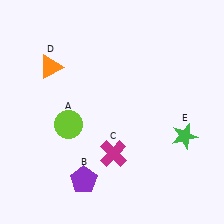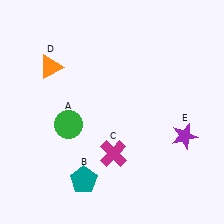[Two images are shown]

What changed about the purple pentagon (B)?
In Image 1, B is purple. In Image 2, it changed to teal.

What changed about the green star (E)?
In Image 1, E is green. In Image 2, it changed to purple.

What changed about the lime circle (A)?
In Image 1, A is lime. In Image 2, it changed to green.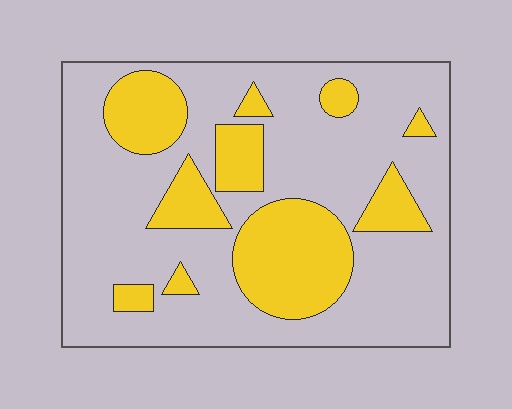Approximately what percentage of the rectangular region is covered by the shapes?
Approximately 30%.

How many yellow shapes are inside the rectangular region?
10.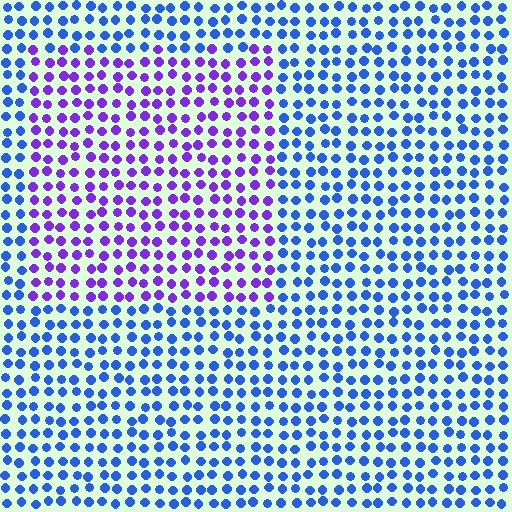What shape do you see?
I see a rectangle.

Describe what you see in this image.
The image is filled with small blue elements in a uniform arrangement. A rectangle-shaped region is visible where the elements are tinted to a slightly different hue, forming a subtle color boundary.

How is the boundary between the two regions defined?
The boundary is defined purely by a slight shift in hue (about 47 degrees). Spacing, size, and orientation are identical on both sides.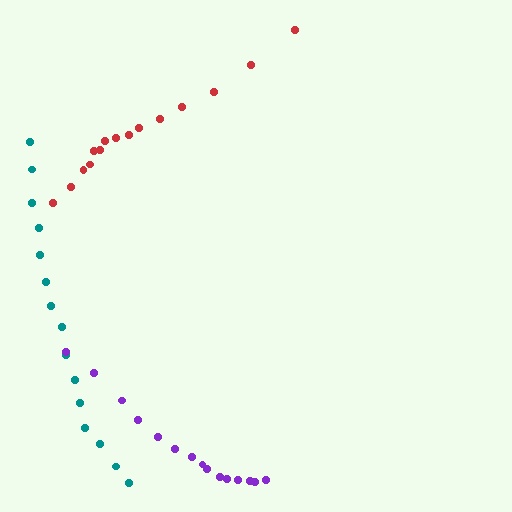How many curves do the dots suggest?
There are 3 distinct paths.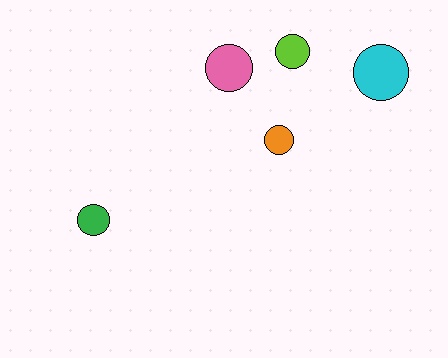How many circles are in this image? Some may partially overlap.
There are 5 circles.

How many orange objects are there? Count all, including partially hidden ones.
There is 1 orange object.